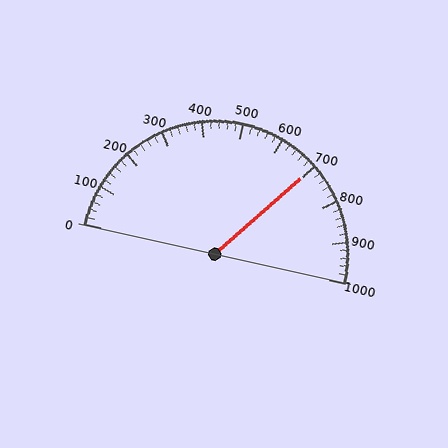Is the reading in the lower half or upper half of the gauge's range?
The reading is in the upper half of the range (0 to 1000).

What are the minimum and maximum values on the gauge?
The gauge ranges from 0 to 1000.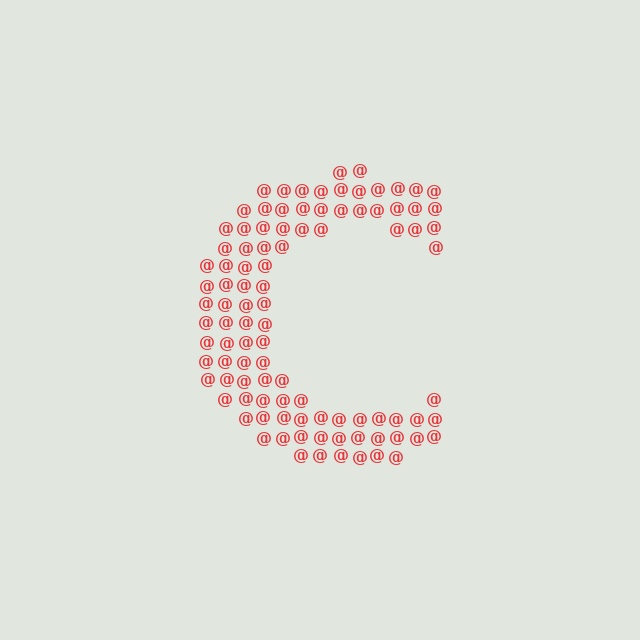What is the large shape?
The large shape is the letter C.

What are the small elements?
The small elements are at signs.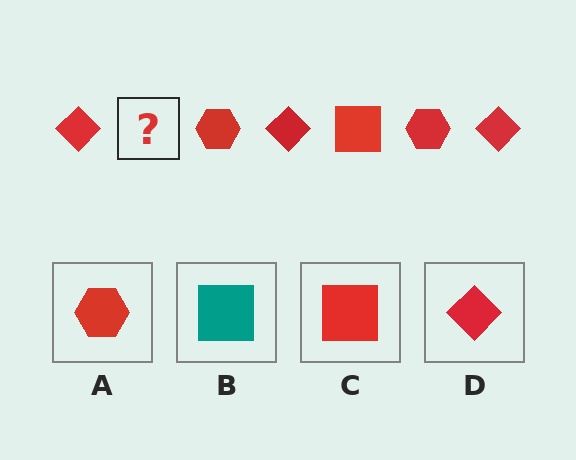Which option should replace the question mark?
Option C.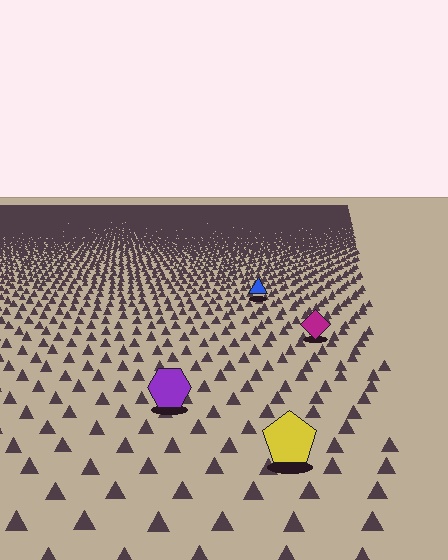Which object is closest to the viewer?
The yellow pentagon is closest. The texture marks near it are larger and more spread out.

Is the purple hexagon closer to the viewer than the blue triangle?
Yes. The purple hexagon is closer — you can tell from the texture gradient: the ground texture is coarser near it.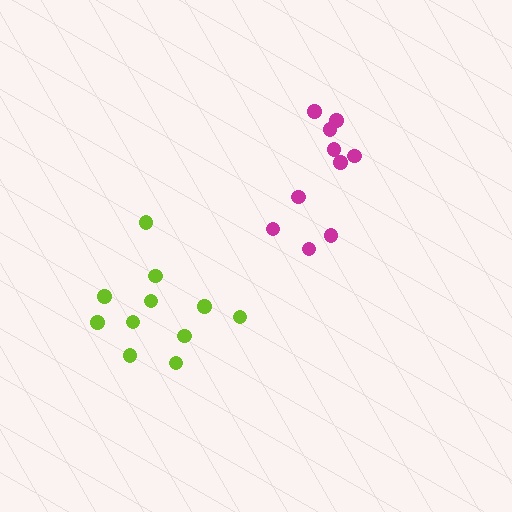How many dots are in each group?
Group 1: 11 dots, Group 2: 10 dots (21 total).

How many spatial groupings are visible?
There are 2 spatial groupings.